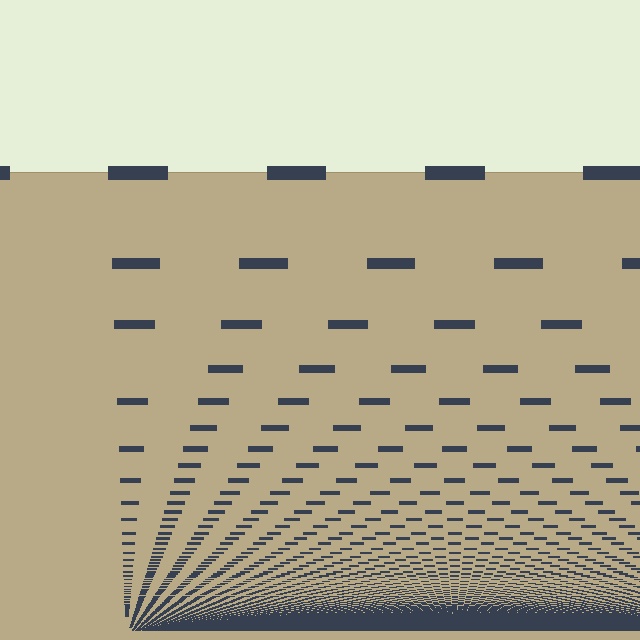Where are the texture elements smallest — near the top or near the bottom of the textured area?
Near the bottom.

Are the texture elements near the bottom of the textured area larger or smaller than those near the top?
Smaller. The gradient is inverted — elements near the bottom are smaller and denser.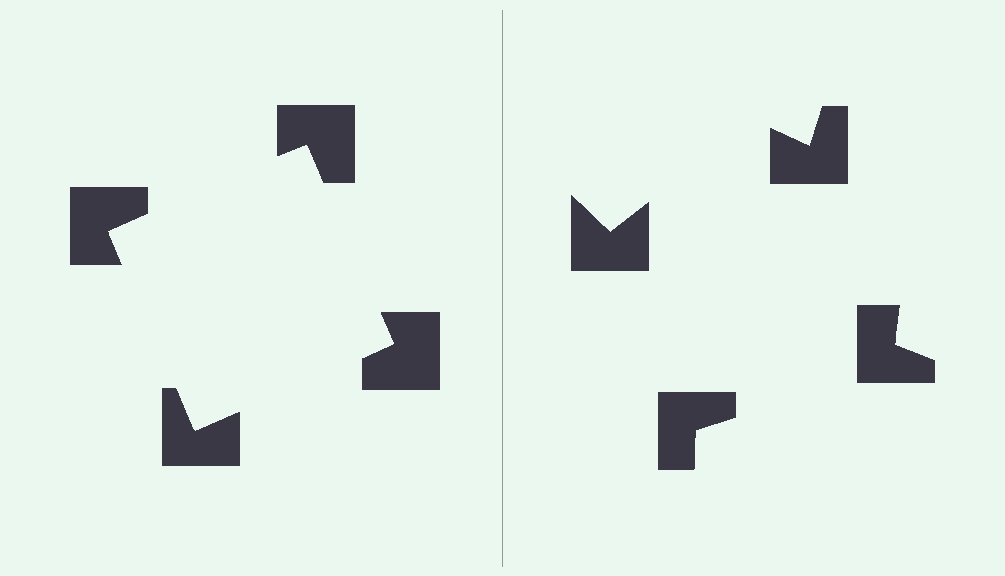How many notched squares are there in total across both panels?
8 — 4 on each side.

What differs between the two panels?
The notched squares are positioned identically on both sides; only the wedge orientations differ. On the left they align to a square; on the right they are misaligned.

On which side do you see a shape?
An illusory square appears on the left side. On the right side the wedge cuts are rotated, so no coherent shape forms.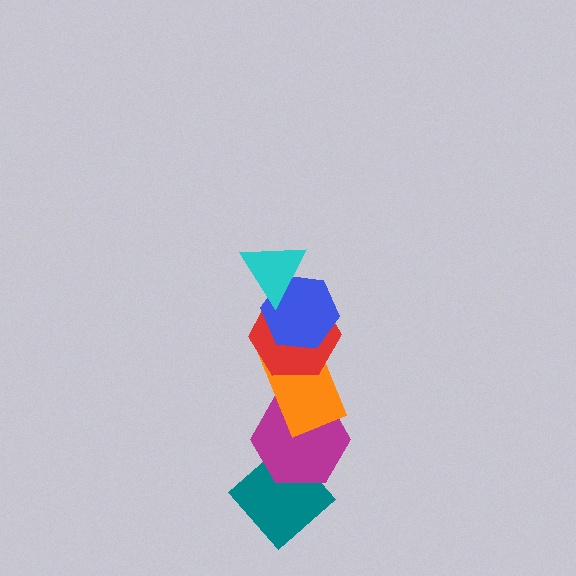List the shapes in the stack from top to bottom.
From top to bottom: the cyan triangle, the blue hexagon, the red hexagon, the orange rectangle, the magenta hexagon, the teal diamond.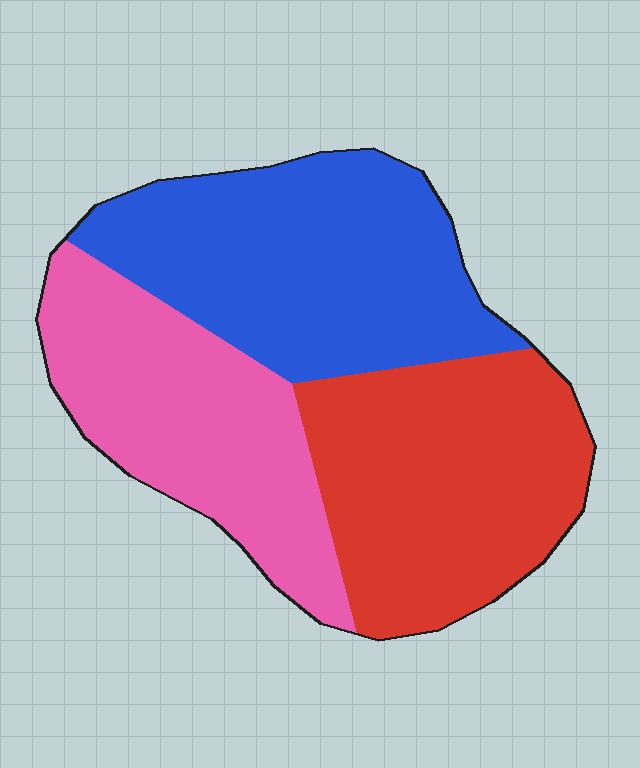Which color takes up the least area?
Pink, at roughly 30%.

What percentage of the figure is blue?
Blue covers 36% of the figure.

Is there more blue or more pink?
Blue.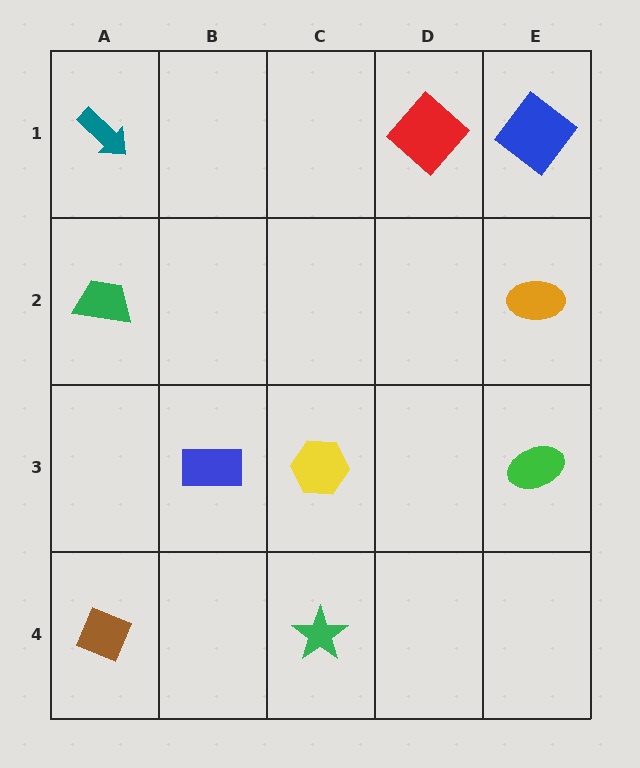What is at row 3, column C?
A yellow hexagon.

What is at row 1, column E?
A blue diamond.